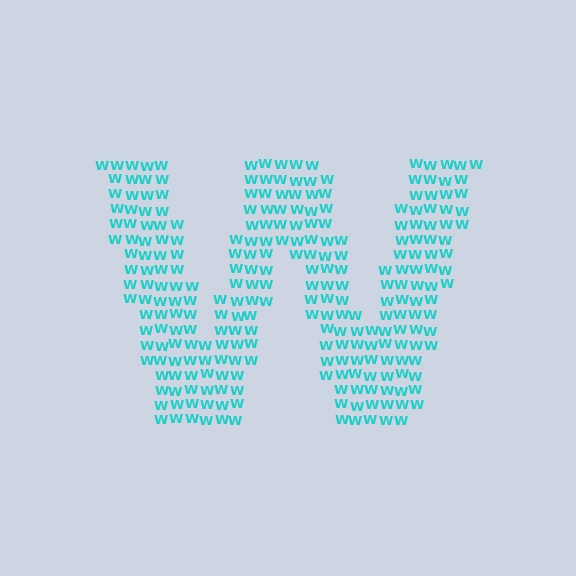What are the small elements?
The small elements are letter W's.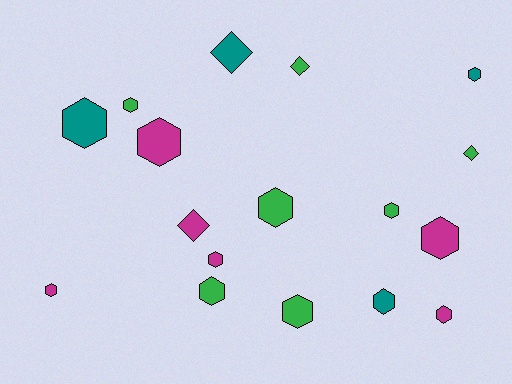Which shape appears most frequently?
Hexagon, with 13 objects.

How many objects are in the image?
There are 17 objects.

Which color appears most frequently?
Green, with 7 objects.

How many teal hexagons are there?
There are 3 teal hexagons.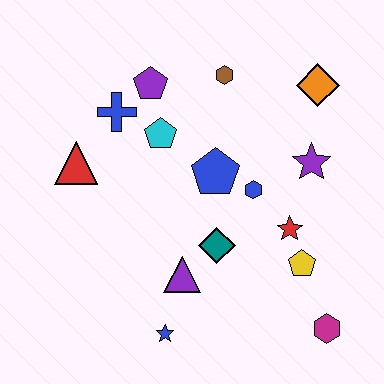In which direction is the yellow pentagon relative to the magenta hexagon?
The yellow pentagon is above the magenta hexagon.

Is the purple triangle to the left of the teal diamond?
Yes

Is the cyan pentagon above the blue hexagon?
Yes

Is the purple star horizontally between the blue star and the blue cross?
No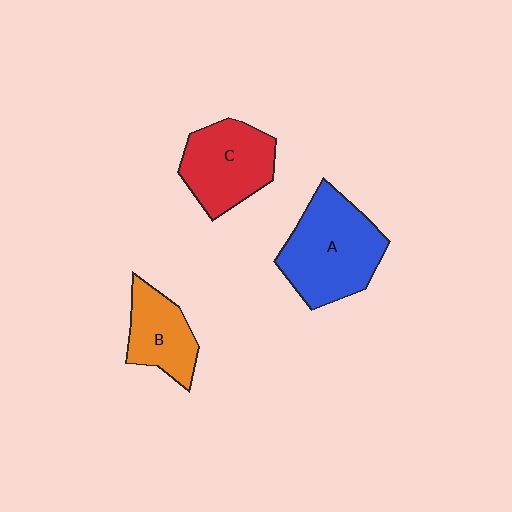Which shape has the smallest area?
Shape B (orange).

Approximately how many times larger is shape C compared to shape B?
Approximately 1.3 times.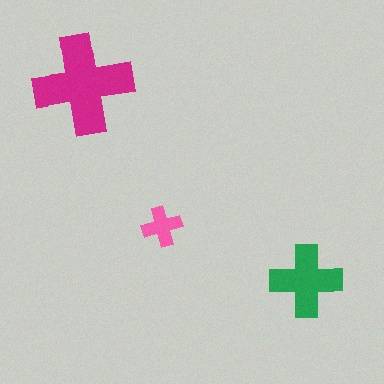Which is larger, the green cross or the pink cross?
The green one.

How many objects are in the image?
There are 3 objects in the image.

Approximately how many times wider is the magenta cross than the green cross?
About 1.5 times wider.